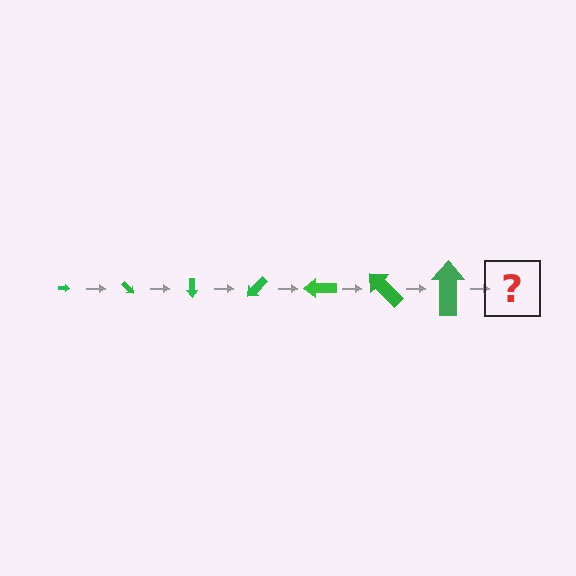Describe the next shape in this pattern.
It should be an arrow, larger than the previous one and rotated 315 degrees from the start.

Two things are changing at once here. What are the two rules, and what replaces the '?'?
The two rules are that the arrow grows larger each step and it rotates 45 degrees each step. The '?' should be an arrow, larger than the previous one and rotated 315 degrees from the start.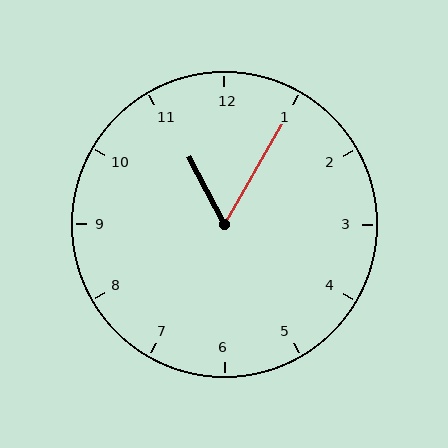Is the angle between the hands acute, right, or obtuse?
It is acute.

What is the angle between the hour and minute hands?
Approximately 58 degrees.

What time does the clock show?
11:05.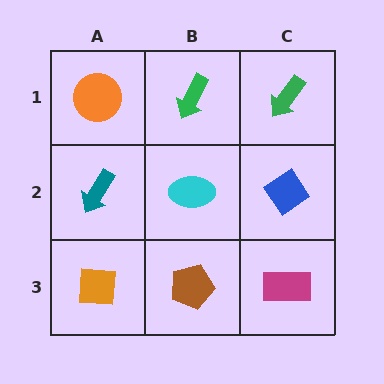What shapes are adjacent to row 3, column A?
A teal arrow (row 2, column A), a brown pentagon (row 3, column B).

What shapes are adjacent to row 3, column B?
A cyan ellipse (row 2, column B), an orange square (row 3, column A), a magenta rectangle (row 3, column C).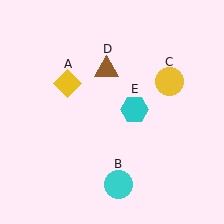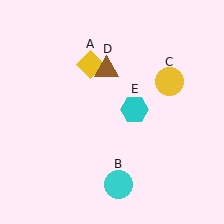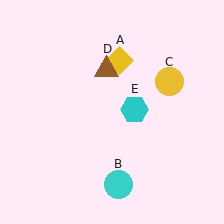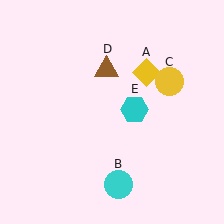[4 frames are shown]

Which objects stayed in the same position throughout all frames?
Cyan circle (object B) and yellow circle (object C) and brown triangle (object D) and cyan hexagon (object E) remained stationary.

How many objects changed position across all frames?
1 object changed position: yellow diamond (object A).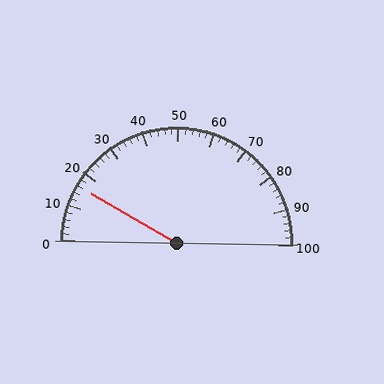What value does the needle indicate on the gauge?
The needle indicates approximately 16.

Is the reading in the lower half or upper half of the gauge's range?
The reading is in the lower half of the range (0 to 100).